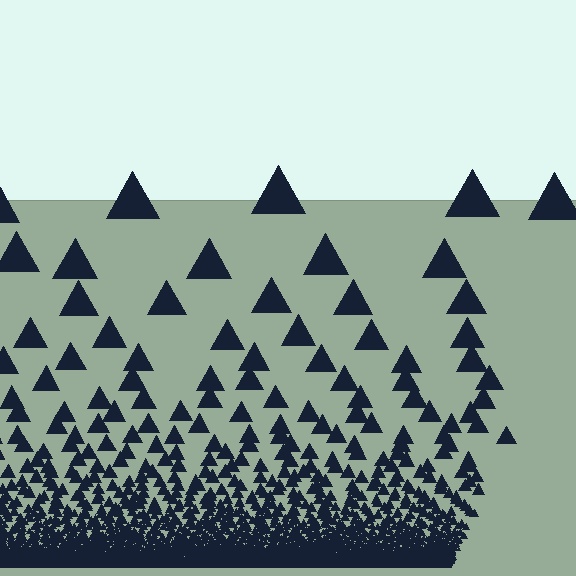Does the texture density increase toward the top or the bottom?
Density increases toward the bottom.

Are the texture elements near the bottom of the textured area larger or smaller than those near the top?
Smaller. The gradient is inverted — elements near the bottom are smaller and denser.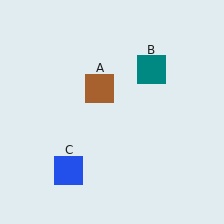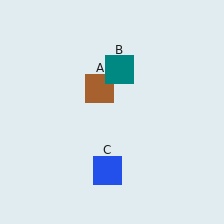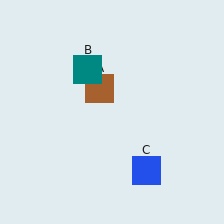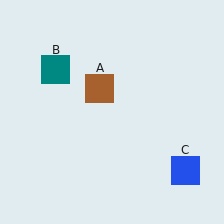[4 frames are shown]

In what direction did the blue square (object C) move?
The blue square (object C) moved right.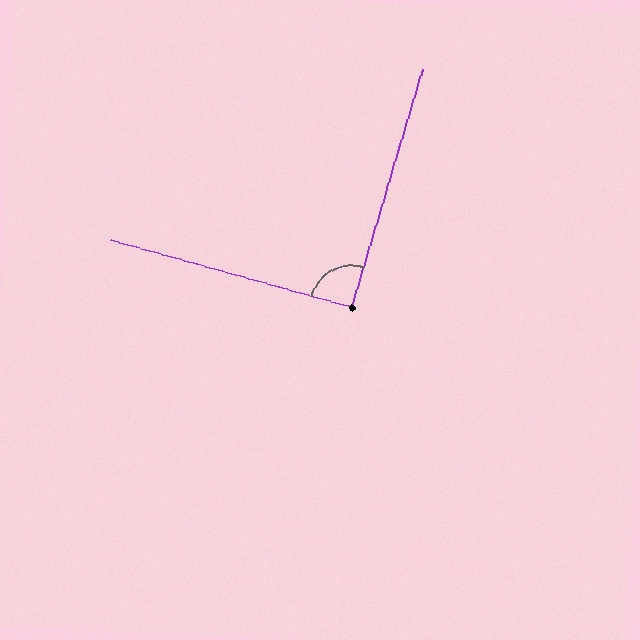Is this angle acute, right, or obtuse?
It is approximately a right angle.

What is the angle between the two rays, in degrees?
Approximately 91 degrees.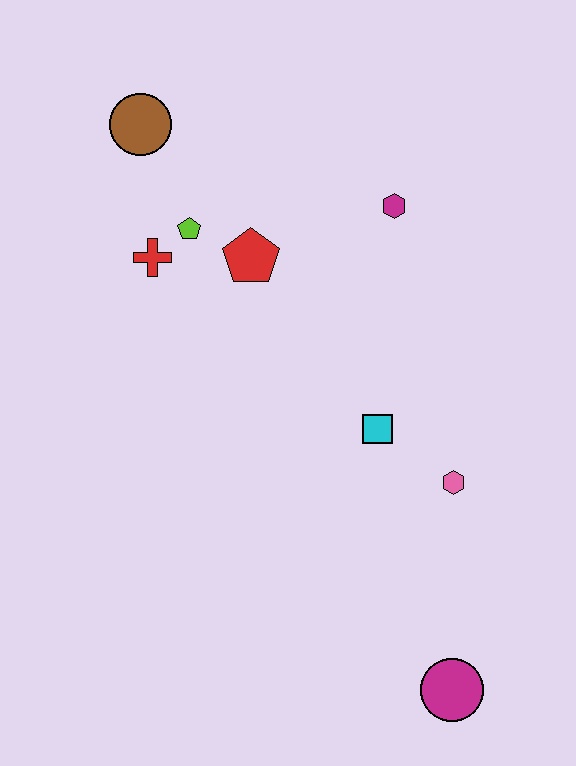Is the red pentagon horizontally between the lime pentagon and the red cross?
No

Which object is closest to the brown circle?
The lime pentagon is closest to the brown circle.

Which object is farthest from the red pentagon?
The magenta circle is farthest from the red pentagon.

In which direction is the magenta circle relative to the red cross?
The magenta circle is below the red cross.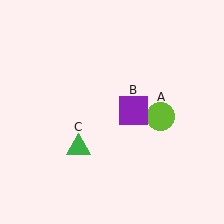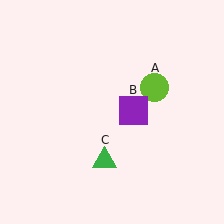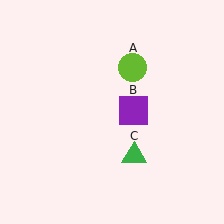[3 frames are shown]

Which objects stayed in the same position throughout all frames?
Purple square (object B) remained stationary.